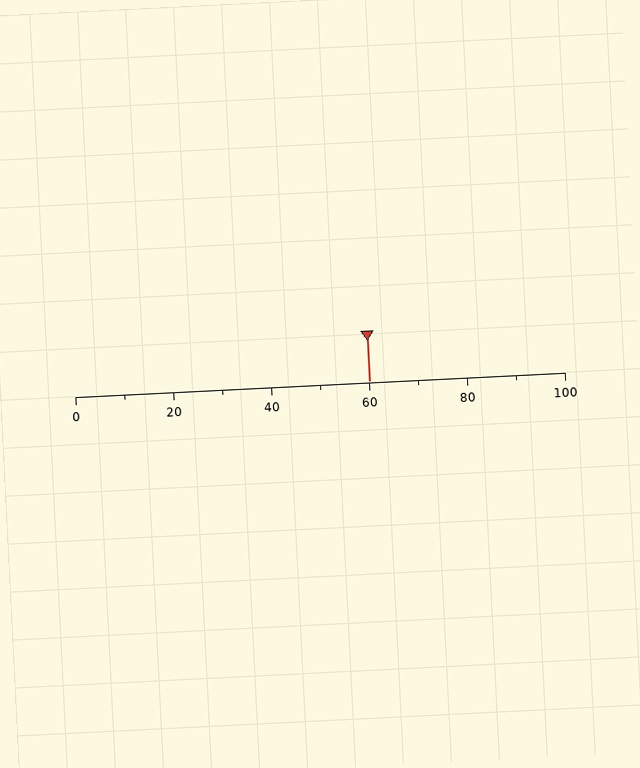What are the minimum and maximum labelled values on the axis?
The axis runs from 0 to 100.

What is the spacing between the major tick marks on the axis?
The major ticks are spaced 20 apart.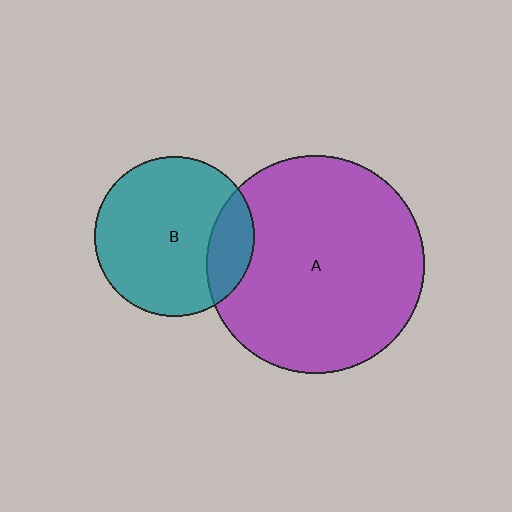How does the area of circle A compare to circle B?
Approximately 1.8 times.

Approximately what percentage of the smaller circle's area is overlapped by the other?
Approximately 20%.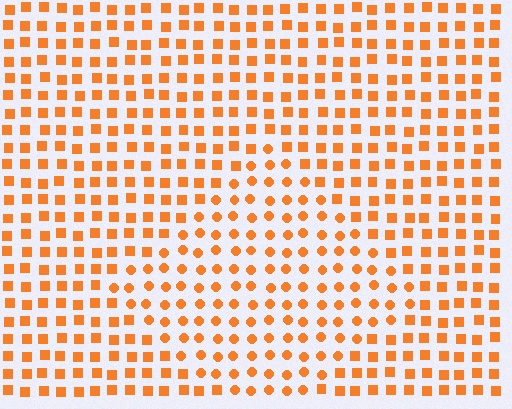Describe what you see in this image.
The image is filled with small orange elements arranged in a uniform grid. A diamond-shaped region contains circles, while the surrounding area contains squares. The boundary is defined purely by the change in element shape.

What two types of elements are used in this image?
The image uses circles inside the diamond region and squares outside it.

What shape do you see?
I see a diamond.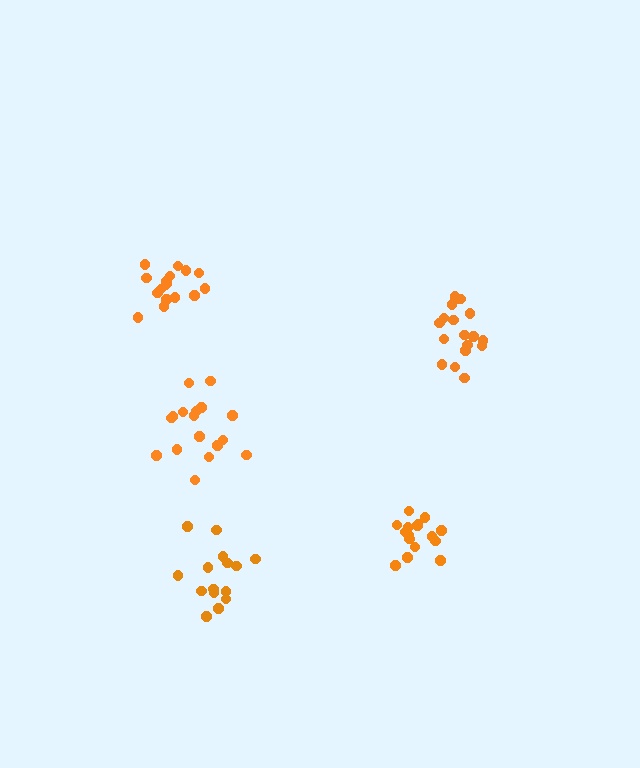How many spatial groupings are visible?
There are 5 spatial groupings.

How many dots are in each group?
Group 1: 16 dots, Group 2: 15 dots, Group 3: 18 dots, Group 4: 17 dots, Group 5: 17 dots (83 total).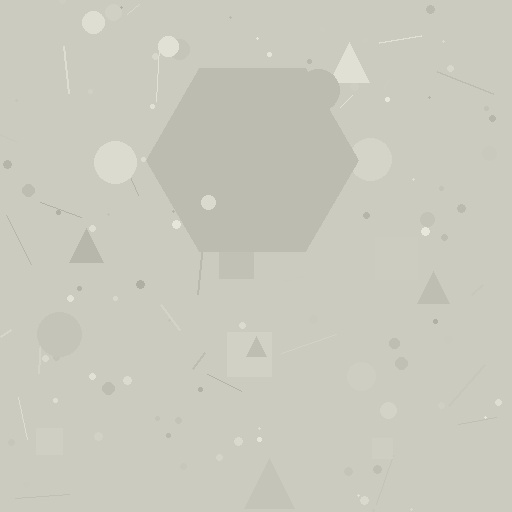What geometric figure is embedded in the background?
A hexagon is embedded in the background.